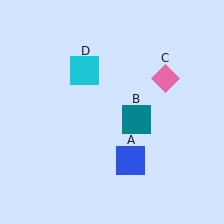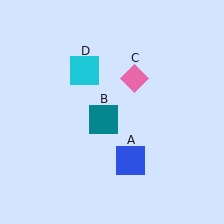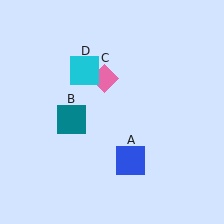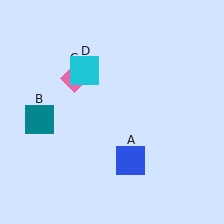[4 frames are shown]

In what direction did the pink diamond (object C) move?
The pink diamond (object C) moved left.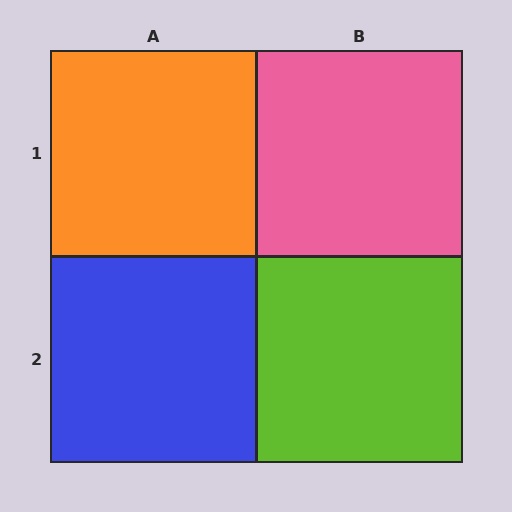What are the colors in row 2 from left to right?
Blue, lime.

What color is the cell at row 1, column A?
Orange.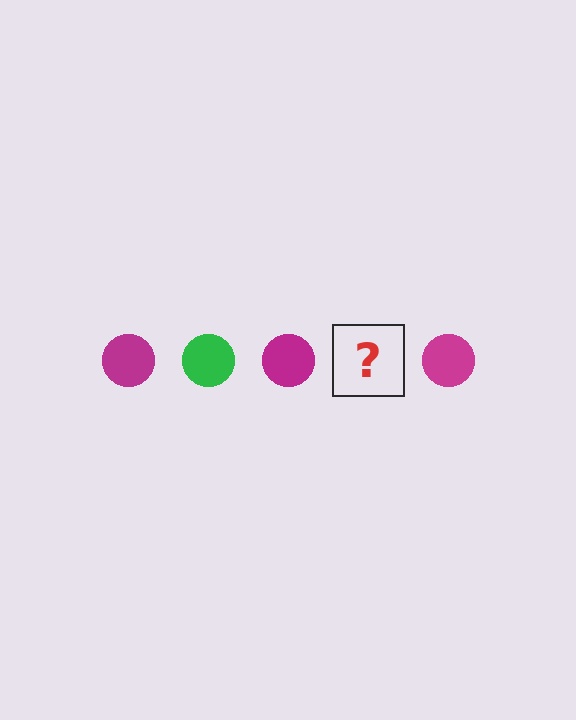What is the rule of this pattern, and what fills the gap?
The rule is that the pattern cycles through magenta, green circles. The gap should be filled with a green circle.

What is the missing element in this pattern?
The missing element is a green circle.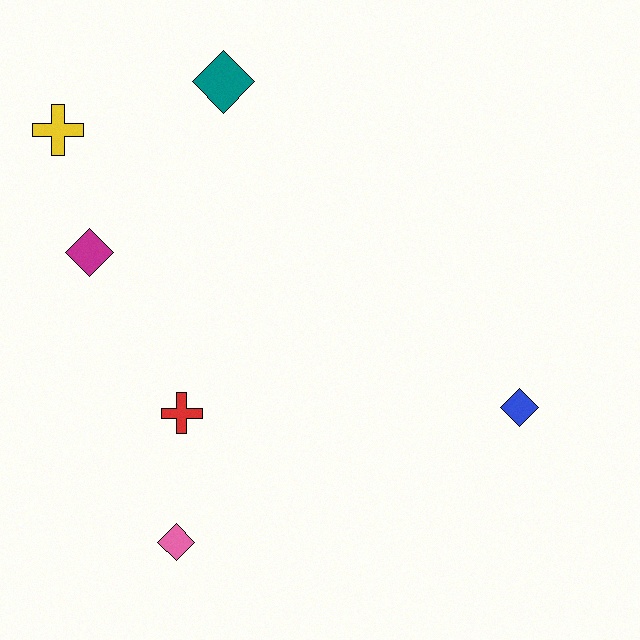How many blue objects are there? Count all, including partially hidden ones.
There is 1 blue object.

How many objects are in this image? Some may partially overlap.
There are 6 objects.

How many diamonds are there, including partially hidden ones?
There are 4 diamonds.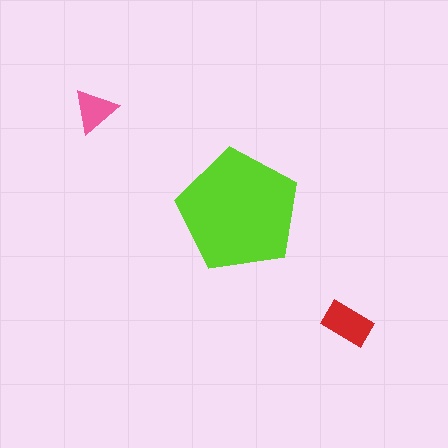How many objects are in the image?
There are 3 objects in the image.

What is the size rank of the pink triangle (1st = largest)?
3rd.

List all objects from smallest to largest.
The pink triangle, the red rectangle, the lime pentagon.